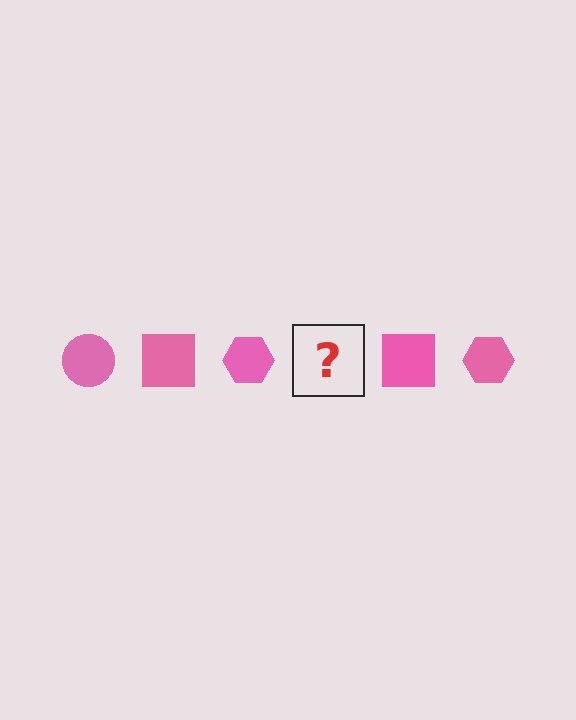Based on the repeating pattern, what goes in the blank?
The blank should be a pink circle.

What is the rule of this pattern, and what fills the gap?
The rule is that the pattern cycles through circle, square, hexagon shapes in pink. The gap should be filled with a pink circle.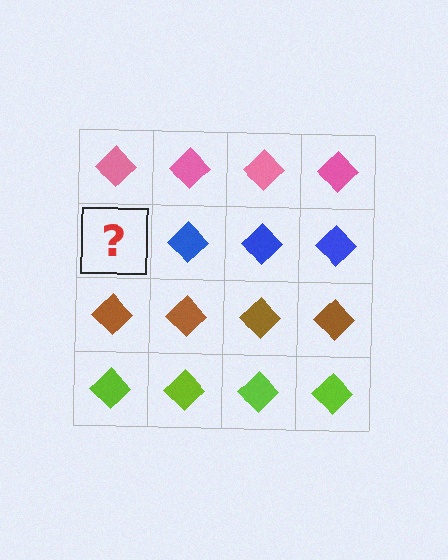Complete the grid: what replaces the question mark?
The question mark should be replaced with a blue diamond.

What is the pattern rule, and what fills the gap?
The rule is that each row has a consistent color. The gap should be filled with a blue diamond.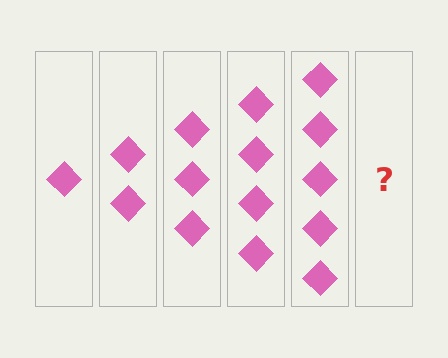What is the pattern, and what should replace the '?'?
The pattern is that each step adds one more diamond. The '?' should be 6 diamonds.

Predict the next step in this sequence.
The next step is 6 diamonds.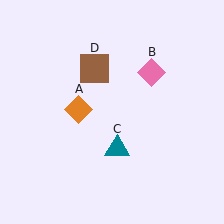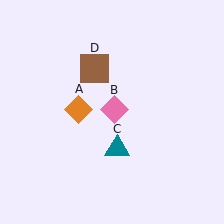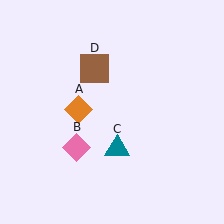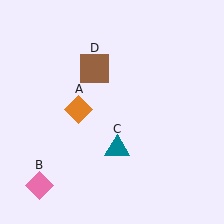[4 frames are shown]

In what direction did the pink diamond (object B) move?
The pink diamond (object B) moved down and to the left.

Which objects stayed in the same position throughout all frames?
Orange diamond (object A) and teal triangle (object C) and brown square (object D) remained stationary.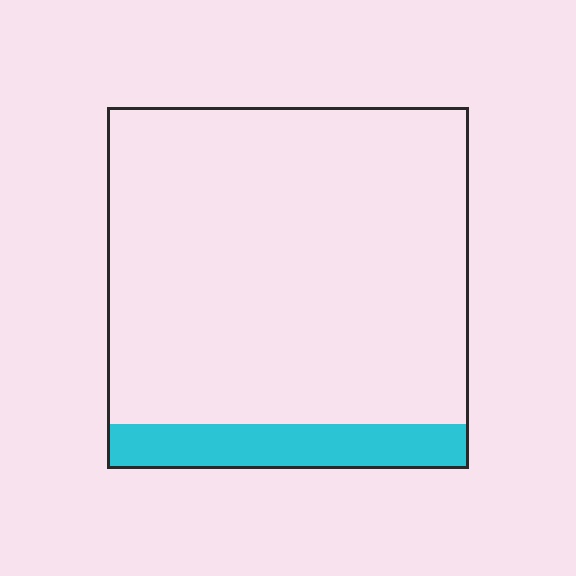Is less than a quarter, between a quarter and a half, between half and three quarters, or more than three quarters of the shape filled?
Less than a quarter.